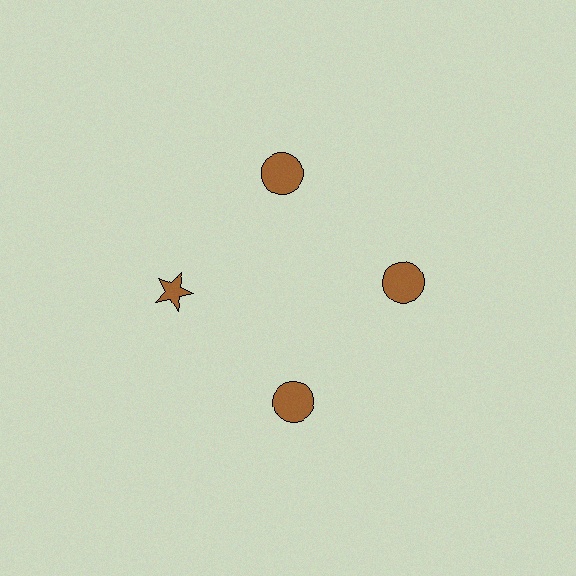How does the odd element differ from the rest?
It has a different shape: star instead of circle.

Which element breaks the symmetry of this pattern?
The brown star at roughly the 9 o'clock position breaks the symmetry. All other shapes are brown circles.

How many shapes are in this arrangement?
There are 4 shapes arranged in a ring pattern.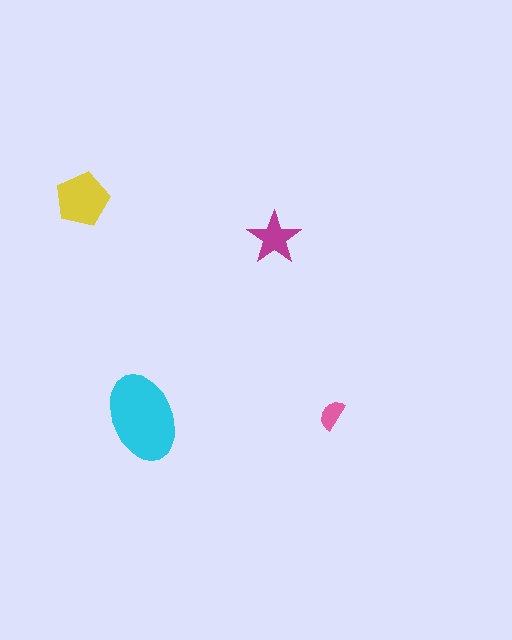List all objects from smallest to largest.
The pink semicircle, the magenta star, the yellow pentagon, the cyan ellipse.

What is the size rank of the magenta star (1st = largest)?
3rd.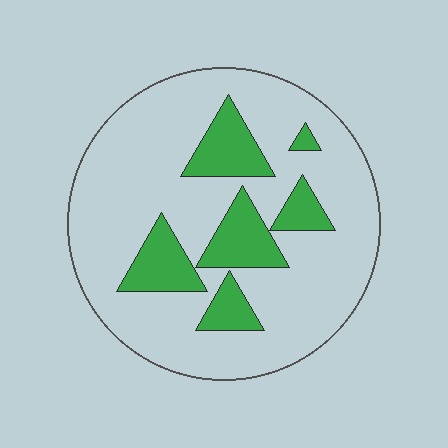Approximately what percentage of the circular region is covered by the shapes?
Approximately 20%.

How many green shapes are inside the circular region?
6.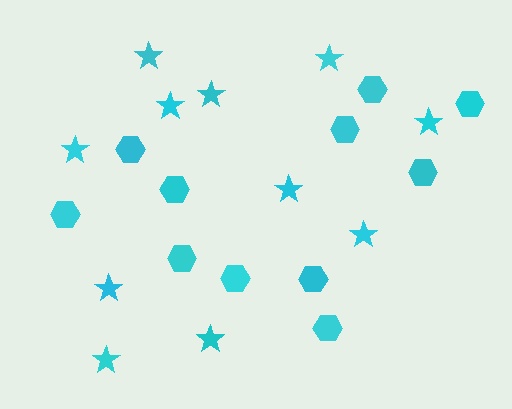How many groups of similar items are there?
There are 2 groups: one group of stars (11) and one group of hexagons (11).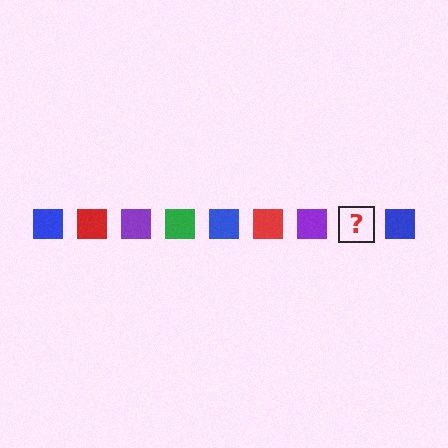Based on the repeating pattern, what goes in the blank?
The blank should be a green square.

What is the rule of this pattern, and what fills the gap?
The rule is that the pattern cycles through blue, red, purple, green squares. The gap should be filled with a green square.